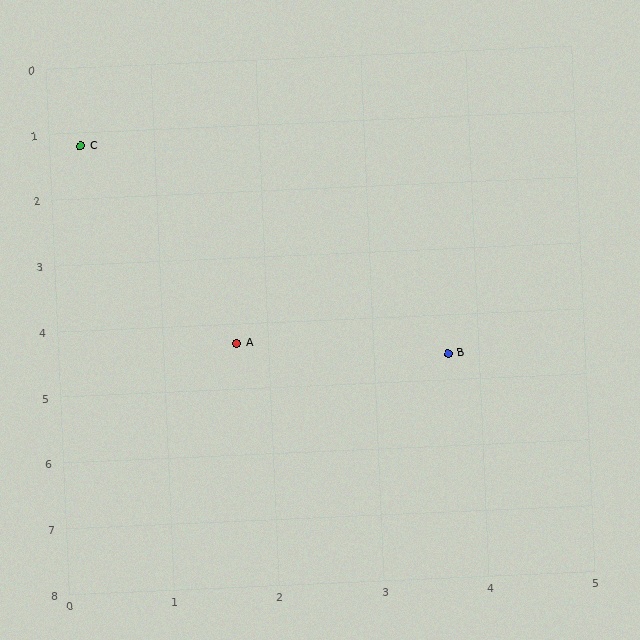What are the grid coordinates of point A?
Point A is at approximately (1.7, 4.3).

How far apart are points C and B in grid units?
Points C and B are about 4.8 grid units apart.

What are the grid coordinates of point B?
Point B is at approximately (3.7, 4.6).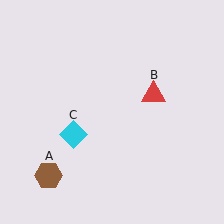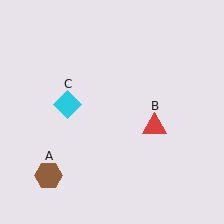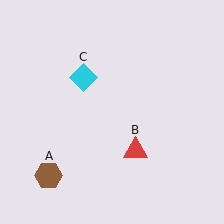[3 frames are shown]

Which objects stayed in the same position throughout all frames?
Brown hexagon (object A) remained stationary.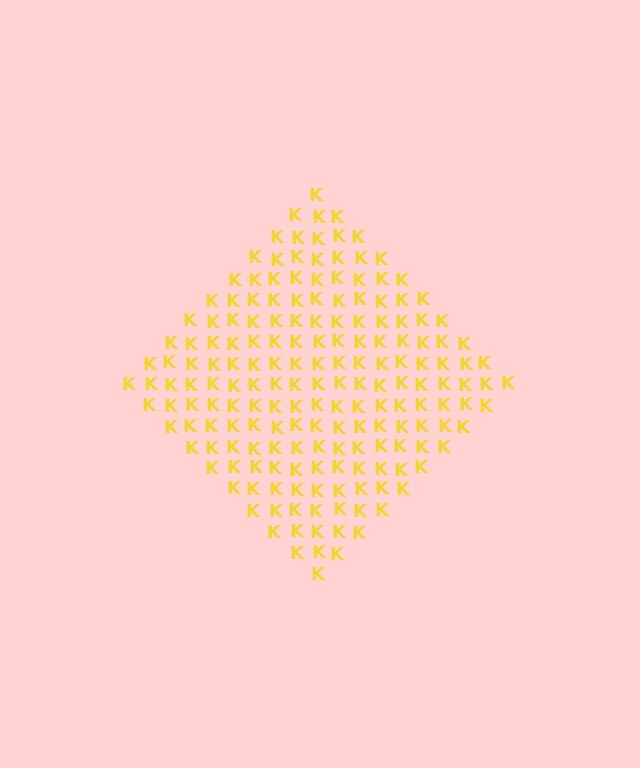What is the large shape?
The large shape is a diamond.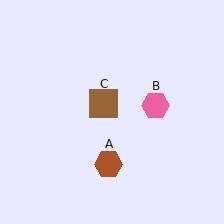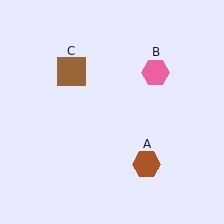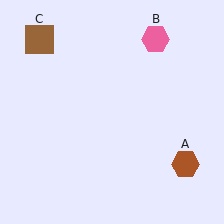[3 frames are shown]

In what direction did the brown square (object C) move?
The brown square (object C) moved up and to the left.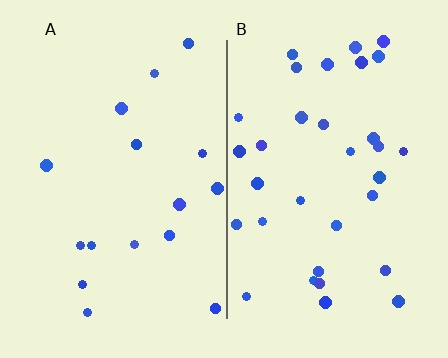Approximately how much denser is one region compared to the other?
Approximately 2.1× — region B over region A.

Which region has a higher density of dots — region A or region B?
B (the right).